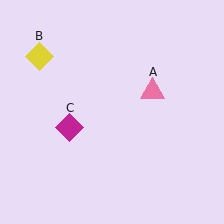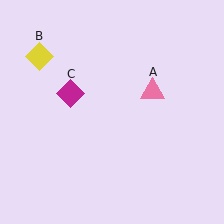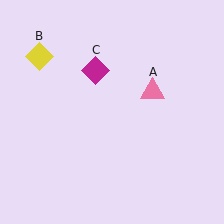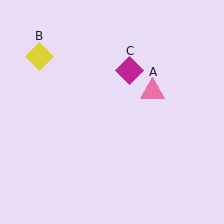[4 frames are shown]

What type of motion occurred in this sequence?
The magenta diamond (object C) rotated clockwise around the center of the scene.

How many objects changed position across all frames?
1 object changed position: magenta diamond (object C).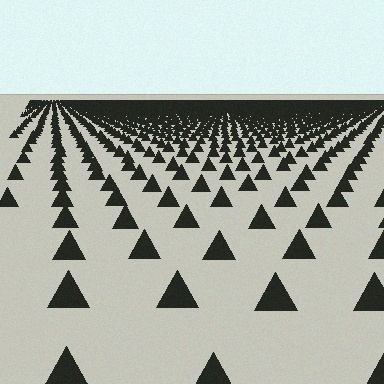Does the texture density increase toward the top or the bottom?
Density increases toward the top.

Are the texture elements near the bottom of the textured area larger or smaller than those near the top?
Larger. Near the bottom, elements are closer to the viewer and appear at a bigger on-screen size.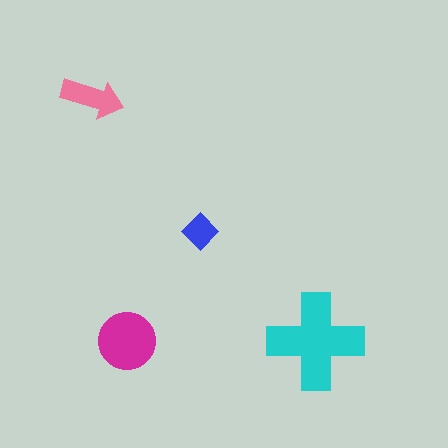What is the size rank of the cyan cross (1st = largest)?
1st.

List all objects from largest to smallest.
The cyan cross, the magenta circle, the pink arrow, the blue diamond.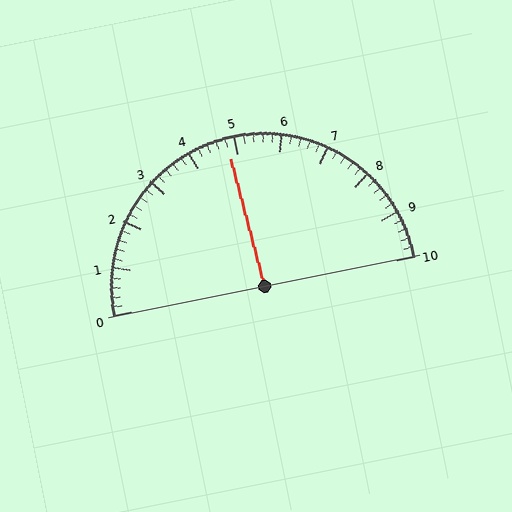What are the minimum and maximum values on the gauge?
The gauge ranges from 0 to 10.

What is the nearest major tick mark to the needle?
The nearest major tick mark is 5.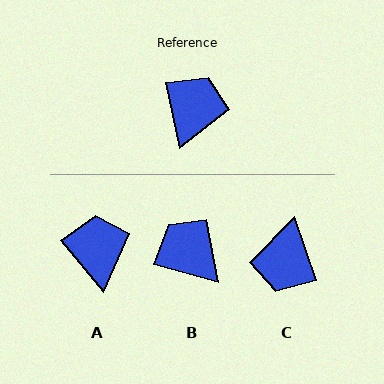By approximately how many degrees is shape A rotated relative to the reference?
Approximately 29 degrees counter-clockwise.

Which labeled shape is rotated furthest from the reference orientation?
C, about 172 degrees away.